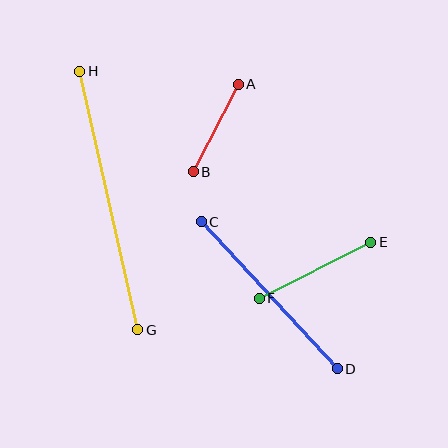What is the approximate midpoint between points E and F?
The midpoint is at approximately (315, 270) pixels.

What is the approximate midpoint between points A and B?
The midpoint is at approximately (216, 128) pixels.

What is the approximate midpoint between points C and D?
The midpoint is at approximately (269, 295) pixels.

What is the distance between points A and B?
The distance is approximately 99 pixels.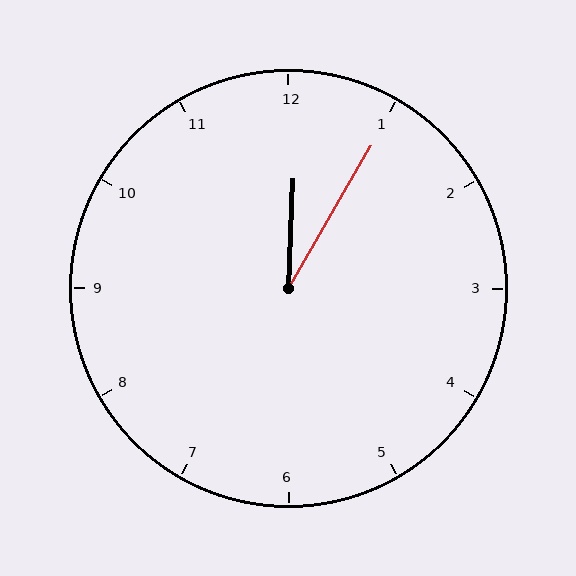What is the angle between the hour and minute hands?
Approximately 28 degrees.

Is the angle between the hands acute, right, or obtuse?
It is acute.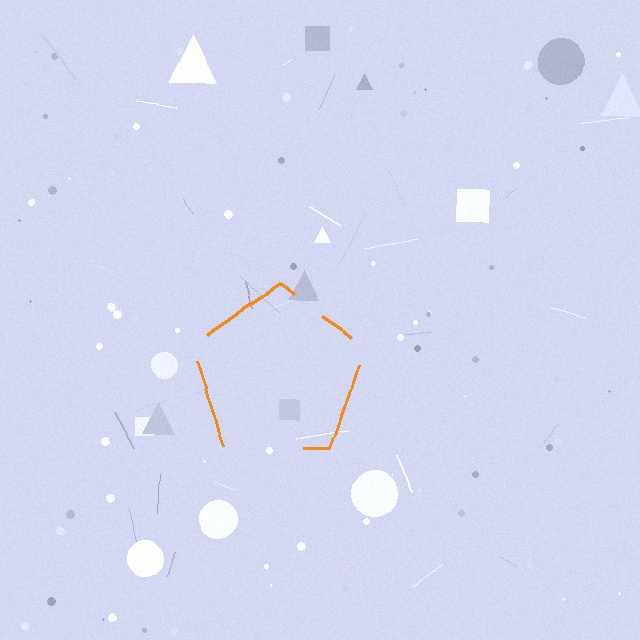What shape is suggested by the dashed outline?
The dashed outline suggests a pentagon.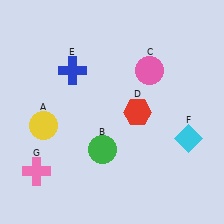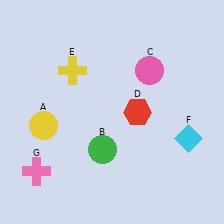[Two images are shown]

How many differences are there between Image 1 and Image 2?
There is 1 difference between the two images.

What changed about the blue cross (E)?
In Image 1, E is blue. In Image 2, it changed to yellow.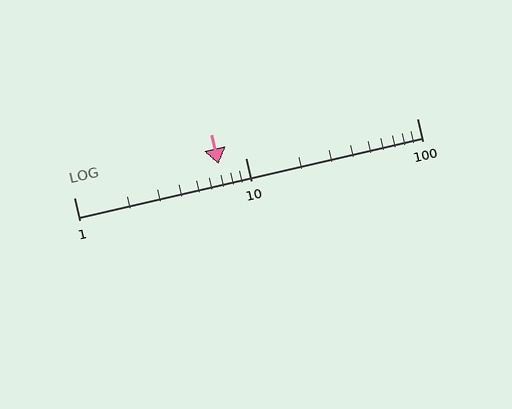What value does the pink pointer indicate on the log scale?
The pointer indicates approximately 7.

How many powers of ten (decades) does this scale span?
The scale spans 2 decades, from 1 to 100.